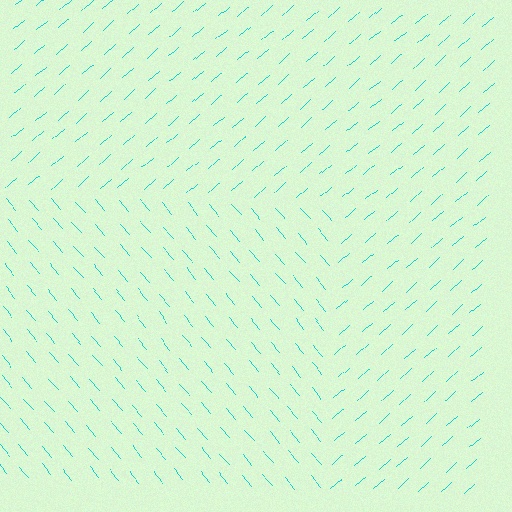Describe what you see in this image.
The image is filled with small cyan line segments. A rectangle region in the image has lines oriented differently from the surrounding lines, creating a visible texture boundary.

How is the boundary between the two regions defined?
The boundary is defined purely by a change in line orientation (approximately 89 degrees difference). All lines are the same color and thickness.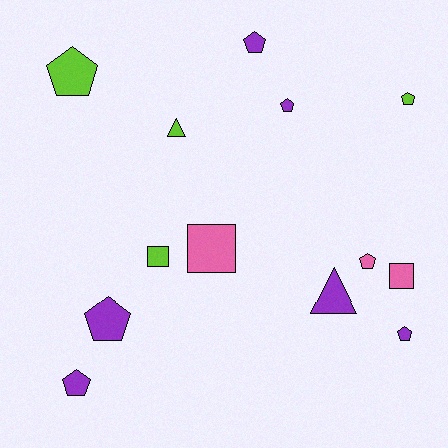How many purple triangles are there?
There is 1 purple triangle.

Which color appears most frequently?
Purple, with 6 objects.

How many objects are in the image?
There are 13 objects.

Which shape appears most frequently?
Pentagon, with 8 objects.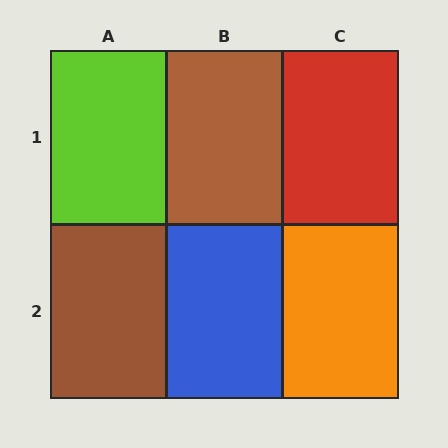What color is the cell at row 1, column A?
Lime.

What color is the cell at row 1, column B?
Brown.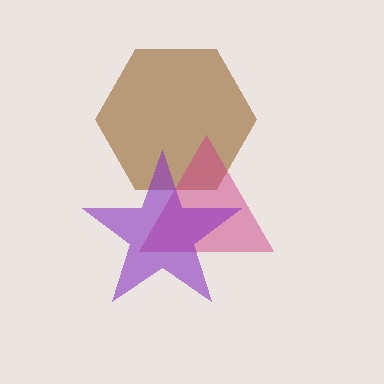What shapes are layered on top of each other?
The layered shapes are: a brown hexagon, a magenta triangle, a purple star.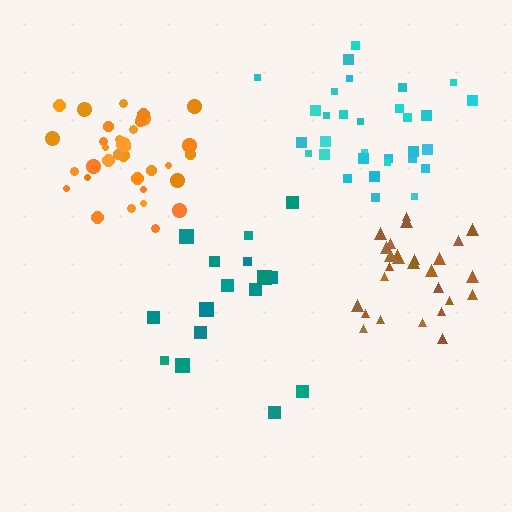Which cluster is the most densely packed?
Orange.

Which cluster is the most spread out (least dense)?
Teal.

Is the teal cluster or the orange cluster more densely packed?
Orange.